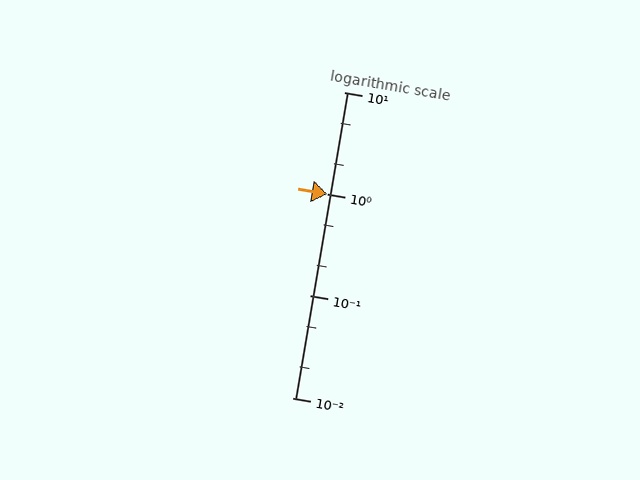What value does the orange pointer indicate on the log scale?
The pointer indicates approximately 1.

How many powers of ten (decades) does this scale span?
The scale spans 3 decades, from 0.01 to 10.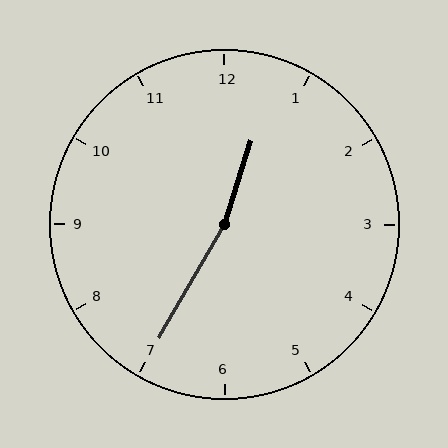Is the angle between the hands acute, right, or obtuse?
It is obtuse.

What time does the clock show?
12:35.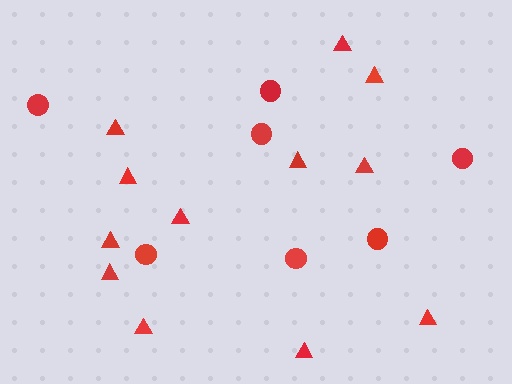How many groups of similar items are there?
There are 2 groups: one group of triangles (12) and one group of circles (7).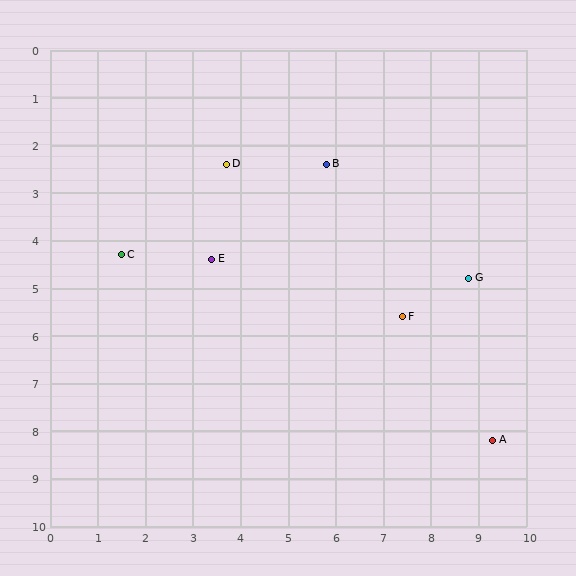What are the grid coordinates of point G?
Point G is at approximately (8.8, 4.8).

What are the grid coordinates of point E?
Point E is at approximately (3.4, 4.4).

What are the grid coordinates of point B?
Point B is at approximately (5.8, 2.4).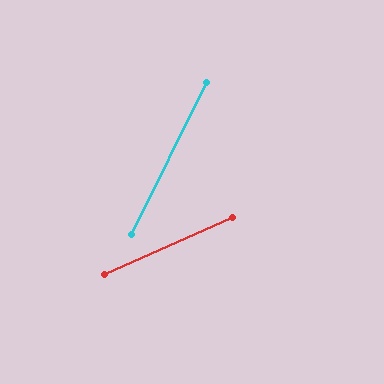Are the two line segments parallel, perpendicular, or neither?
Neither parallel nor perpendicular — they differ by about 40°.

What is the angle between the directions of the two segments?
Approximately 40 degrees.